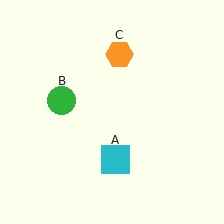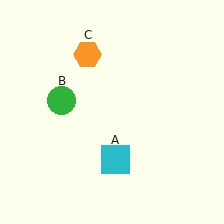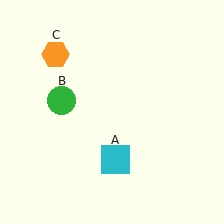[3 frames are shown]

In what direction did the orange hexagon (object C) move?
The orange hexagon (object C) moved left.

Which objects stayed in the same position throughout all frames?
Cyan square (object A) and green circle (object B) remained stationary.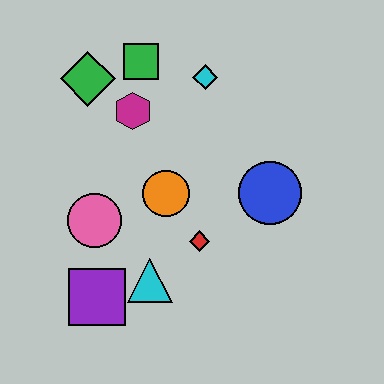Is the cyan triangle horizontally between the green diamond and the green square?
No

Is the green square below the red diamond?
No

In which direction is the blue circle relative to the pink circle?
The blue circle is to the right of the pink circle.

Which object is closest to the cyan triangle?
The purple square is closest to the cyan triangle.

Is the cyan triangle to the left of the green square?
No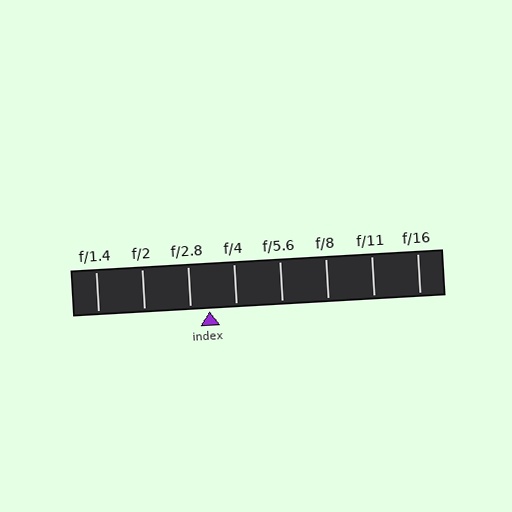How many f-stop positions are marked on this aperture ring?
There are 8 f-stop positions marked.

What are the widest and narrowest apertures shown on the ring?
The widest aperture shown is f/1.4 and the narrowest is f/16.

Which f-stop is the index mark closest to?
The index mark is closest to f/2.8.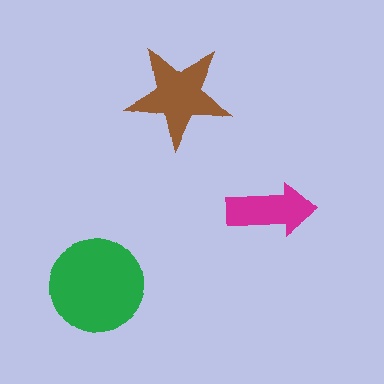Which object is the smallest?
The magenta arrow.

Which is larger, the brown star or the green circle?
The green circle.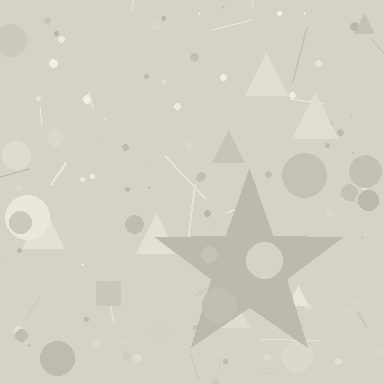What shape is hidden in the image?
A star is hidden in the image.